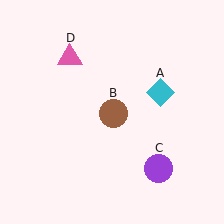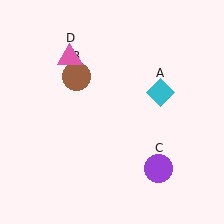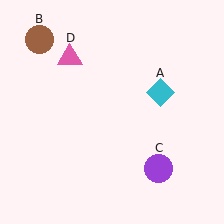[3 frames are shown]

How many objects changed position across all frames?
1 object changed position: brown circle (object B).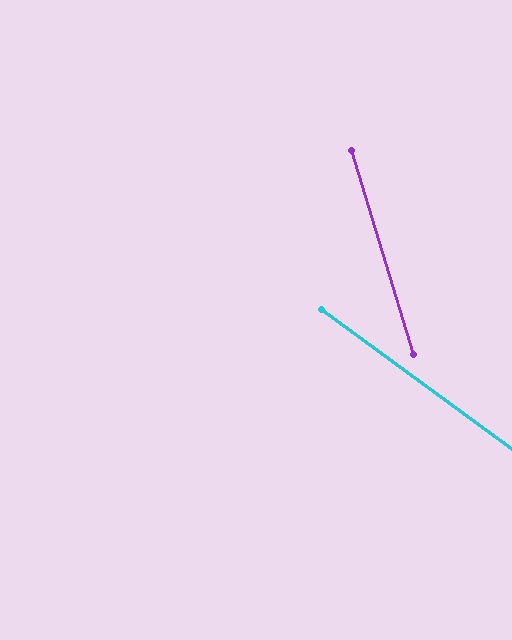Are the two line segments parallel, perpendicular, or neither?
Neither parallel nor perpendicular — they differ by about 37°.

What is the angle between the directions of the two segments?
Approximately 37 degrees.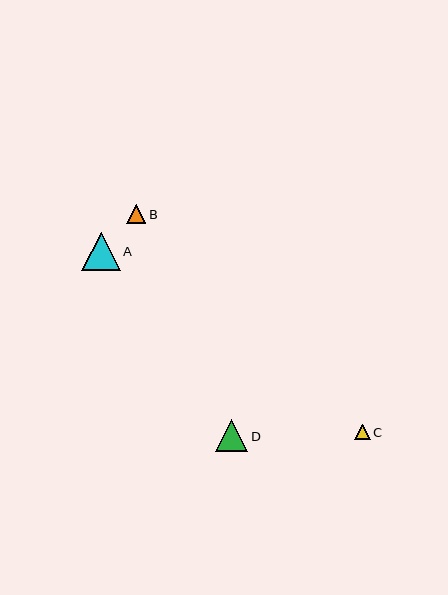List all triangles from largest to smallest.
From largest to smallest: A, D, B, C.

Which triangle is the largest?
Triangle A is the largest with a size of approximately 38 pixels.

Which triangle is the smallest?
Triangle C is the smallest with a size of approximately 15 pixels.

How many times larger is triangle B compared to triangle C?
Triangle B is approximately 1.3 times the size of triangle C.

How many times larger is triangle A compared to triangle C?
Triangle A is approximately 2.5 times the size of triangle C.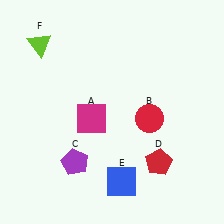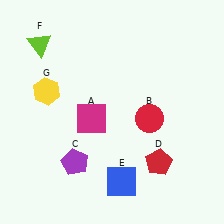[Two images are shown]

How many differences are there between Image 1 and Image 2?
There is 1 difference between the two images.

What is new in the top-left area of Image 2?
A yellow hexagon (G) was added in the top-left area of Image 2.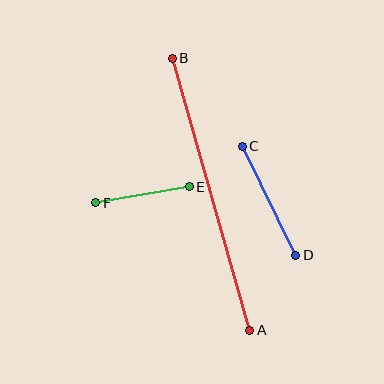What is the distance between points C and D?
The distance is approximately 122 pixels.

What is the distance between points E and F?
The distance is approximately 95 pixels.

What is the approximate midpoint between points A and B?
The midpoint is at approximately (211, 194) pixels.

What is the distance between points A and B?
The distance is approximately 283 pixels.